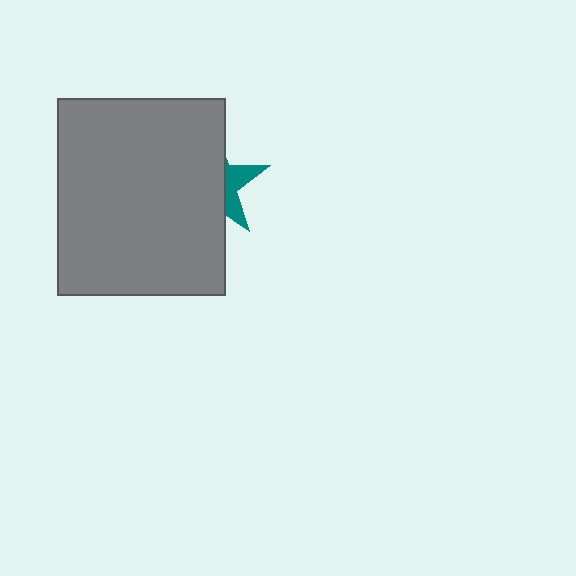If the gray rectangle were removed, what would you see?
You would see the complete teal star.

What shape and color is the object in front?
The object in front is a gray rectangle.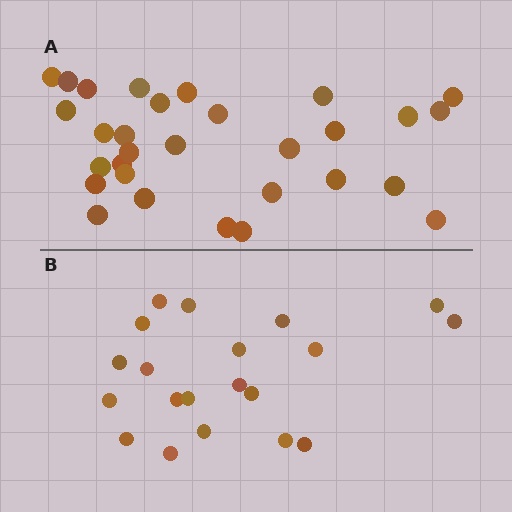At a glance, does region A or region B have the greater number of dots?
Region A (the top region) has more dots.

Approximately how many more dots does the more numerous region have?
Region A has roughly 10 or so more dots than region B.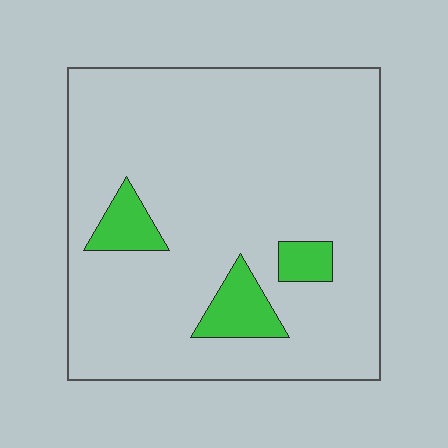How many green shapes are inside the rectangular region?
3.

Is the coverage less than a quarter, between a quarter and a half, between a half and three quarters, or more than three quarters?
Less than a quarter.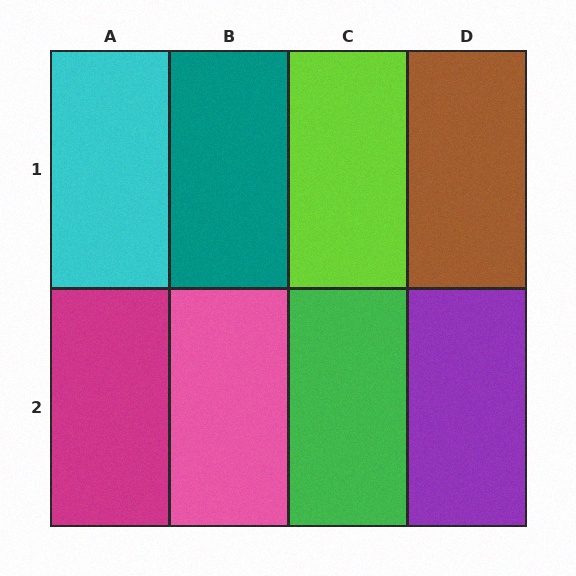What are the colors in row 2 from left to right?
Magenta, pink, green, purple.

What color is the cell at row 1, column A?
Cyan.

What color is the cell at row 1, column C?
Lime.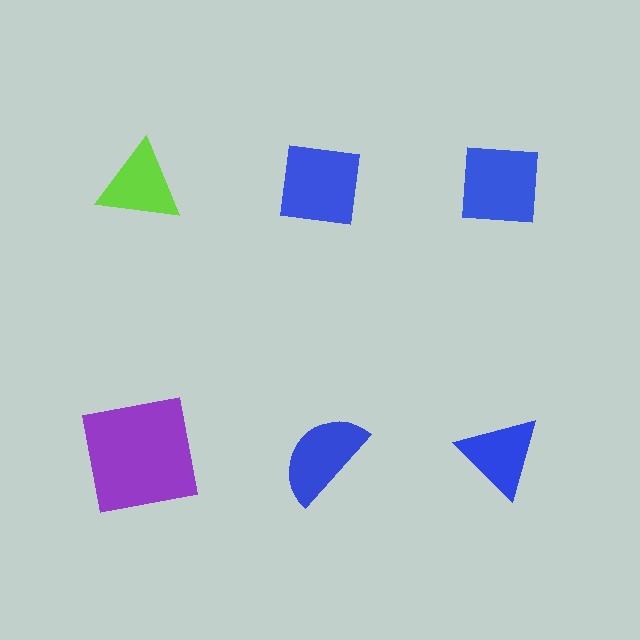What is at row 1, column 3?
A blue square.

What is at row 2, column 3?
A blue triangle.